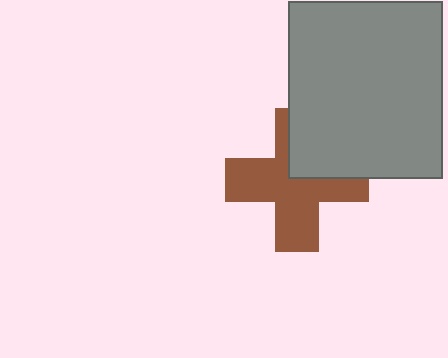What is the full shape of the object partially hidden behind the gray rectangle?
The partially hidden object is a brown cross.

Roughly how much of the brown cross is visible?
Most of it is visible (roughly 68%).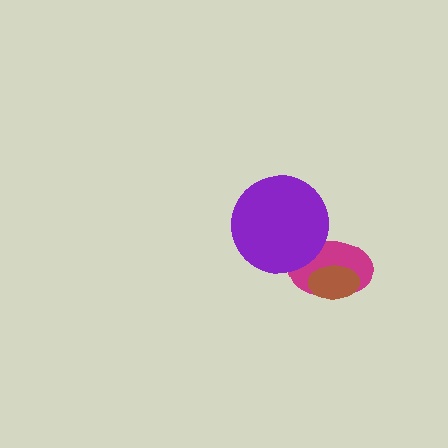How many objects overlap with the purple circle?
1 object overlaps with the purple circle.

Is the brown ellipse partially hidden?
No, no other shape covers it.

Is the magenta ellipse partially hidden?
Yes, it is partially covered by another shape.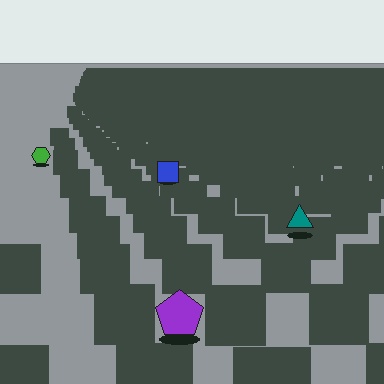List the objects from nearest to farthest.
From nearest to farthest: the purple pentagon, the teal triangle, the blue square, the green hexagon.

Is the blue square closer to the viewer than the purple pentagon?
No. The purple pentagon is closer — you can tell from the texture gradient: the ground texture is coarser near it.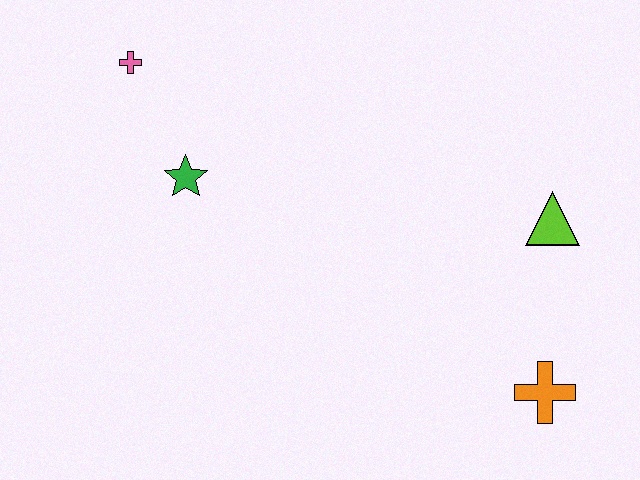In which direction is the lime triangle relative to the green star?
The lime triangle is to the right of the green star.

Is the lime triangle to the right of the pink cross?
Yes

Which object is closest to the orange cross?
The lime triangle is closest to the orange cross.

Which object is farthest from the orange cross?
The pink cross is farthest from the orange cross.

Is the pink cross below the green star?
No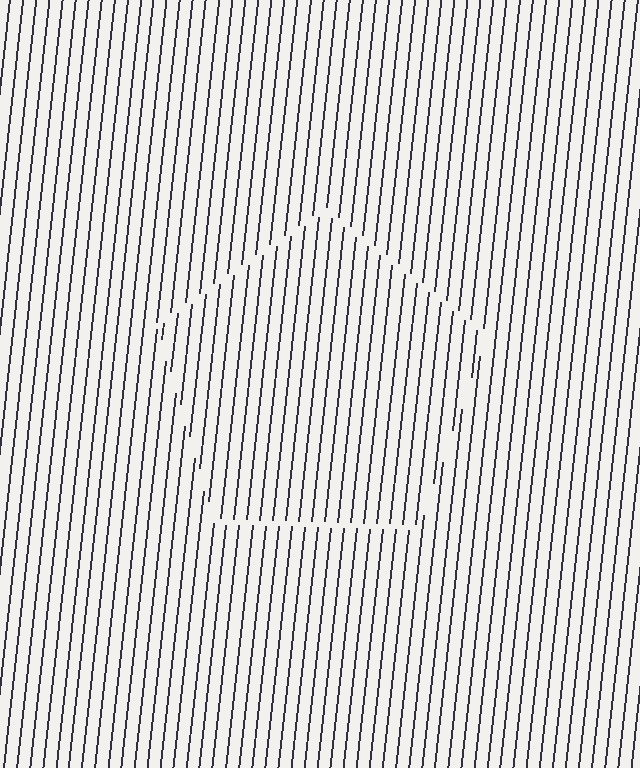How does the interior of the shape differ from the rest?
The interior of the shape contains the same grating, shifted by half a period — the contour is defined by the phase discontinuity where line-ends from the inner and outer gratings abut.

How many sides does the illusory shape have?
5 sides — the line-ends trace a pentagon.